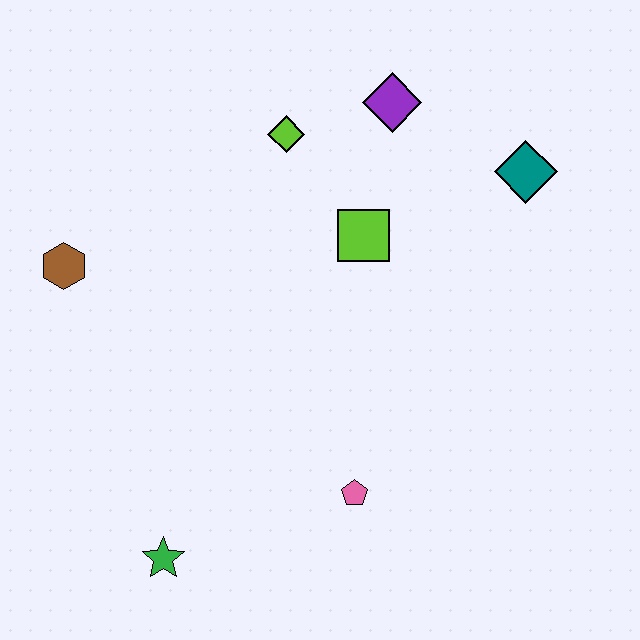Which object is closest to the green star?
The pink pentagon is closest to the green star.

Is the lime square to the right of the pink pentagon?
Yes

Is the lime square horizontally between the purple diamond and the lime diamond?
Yes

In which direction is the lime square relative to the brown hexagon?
The lime square is to the right of the brown hexagon.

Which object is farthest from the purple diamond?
The green star is farthest from the purple diamond.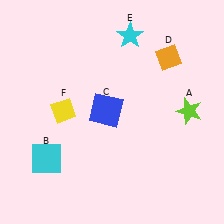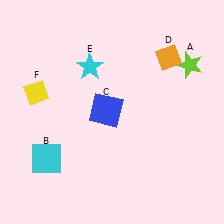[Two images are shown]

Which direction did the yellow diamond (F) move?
The yellow diamond (F) moved left.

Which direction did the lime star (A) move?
The lime star (A) moved up.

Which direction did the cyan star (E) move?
The cyan star (E) moved left.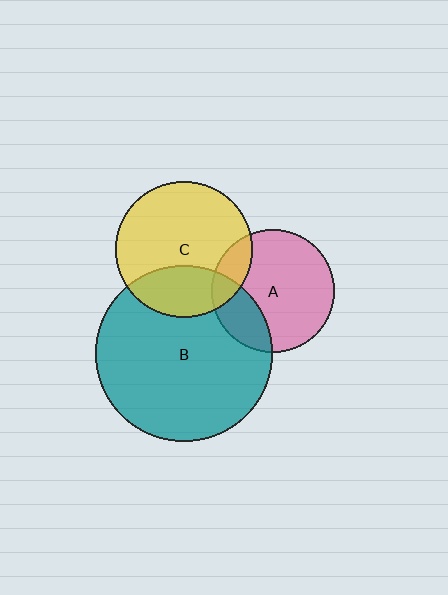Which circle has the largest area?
Circle B (teal).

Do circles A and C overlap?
Yes.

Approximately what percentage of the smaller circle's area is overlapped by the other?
Approximately 15%.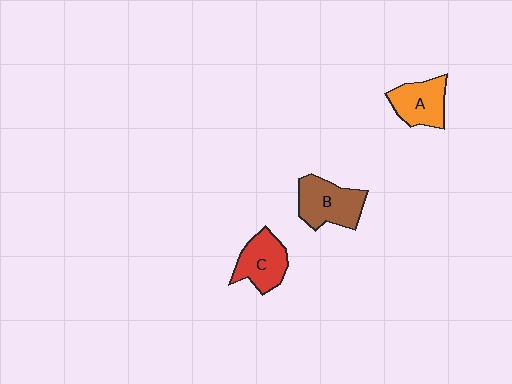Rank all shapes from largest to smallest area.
From largest to smallest: B (brown), C (red), A (orange).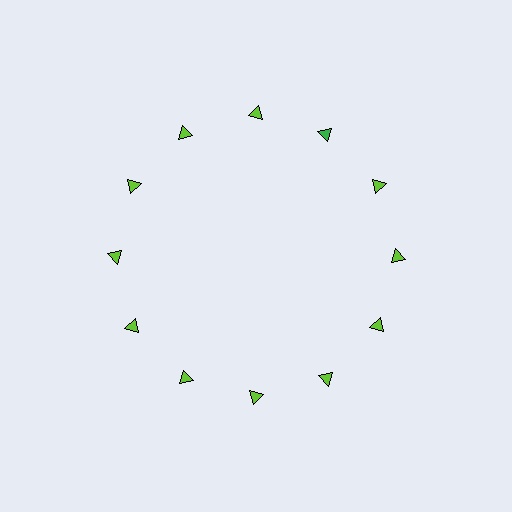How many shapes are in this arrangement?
There are 12 shapes arranged in a ring pattern.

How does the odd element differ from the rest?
It has a different color: green instead of lime.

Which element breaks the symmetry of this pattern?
The green triangle at roughly the 1 o'clock position breaks the symmetry. All other shapes are lime triangles.